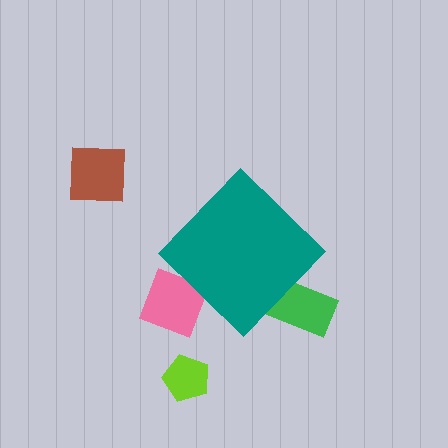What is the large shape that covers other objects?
A teal diamond.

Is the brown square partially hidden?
No, the brown square is fully visible.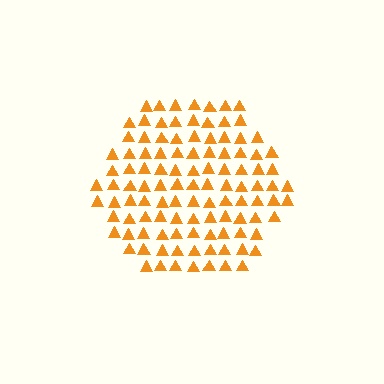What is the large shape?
The large shape is a hexagon.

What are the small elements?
The small elements are triangles.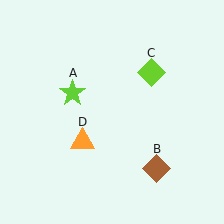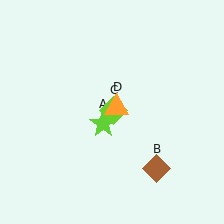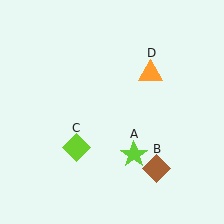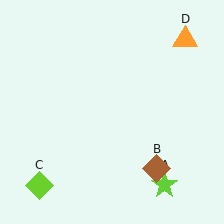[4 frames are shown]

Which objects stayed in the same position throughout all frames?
Brown diamond (object B) remained stationary.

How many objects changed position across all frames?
3 objects changed position: lime star (object A), lime diamond (object C), orange triangle (object D).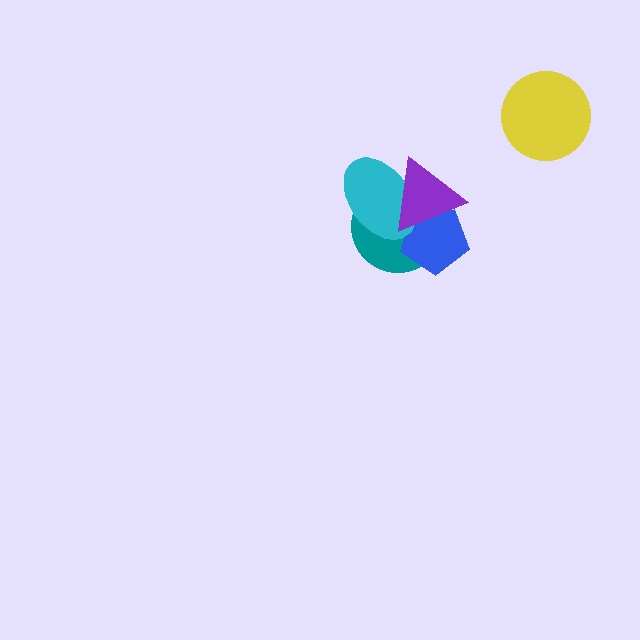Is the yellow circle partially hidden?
No, no other shape covers it.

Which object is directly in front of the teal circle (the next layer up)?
The blue pentagon is directly in front of the teal circle.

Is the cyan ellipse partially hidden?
Yes, it is partially covered by another shape.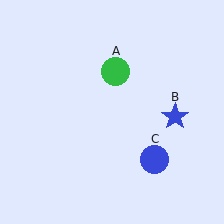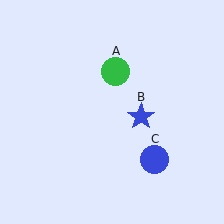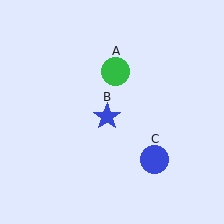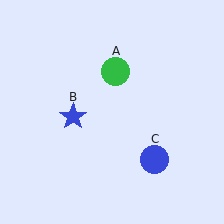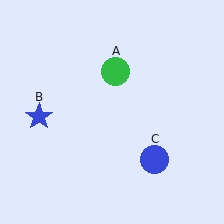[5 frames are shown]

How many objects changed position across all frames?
1 object changed position: blue star (object B).